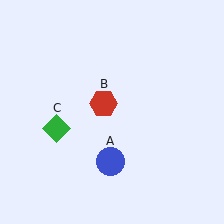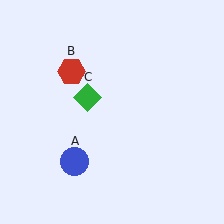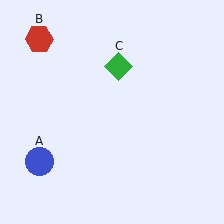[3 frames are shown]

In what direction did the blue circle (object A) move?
The blue circle (object A) moved left.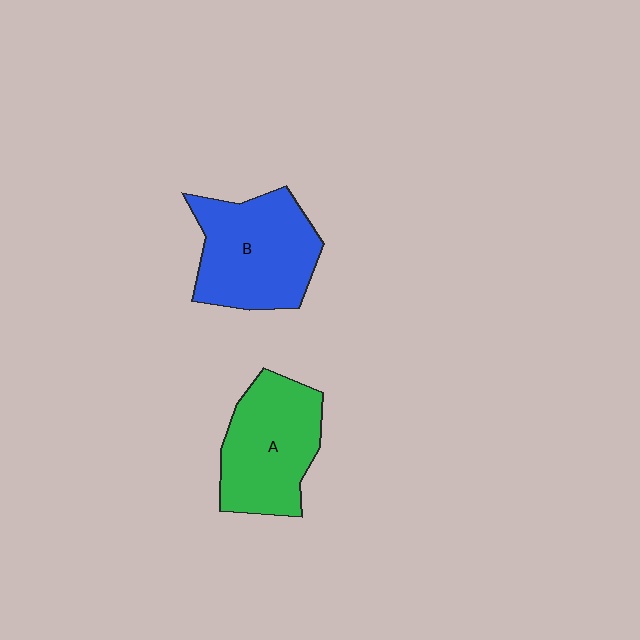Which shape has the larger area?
Shape B (blue).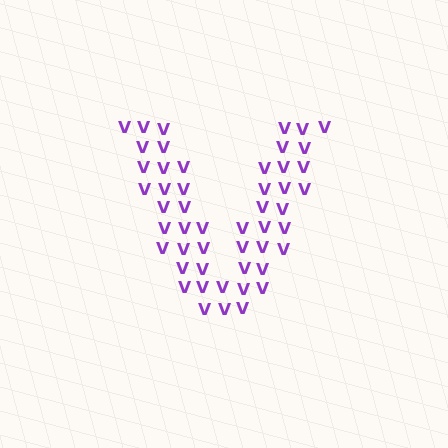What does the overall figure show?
The overall figure shows the letter V.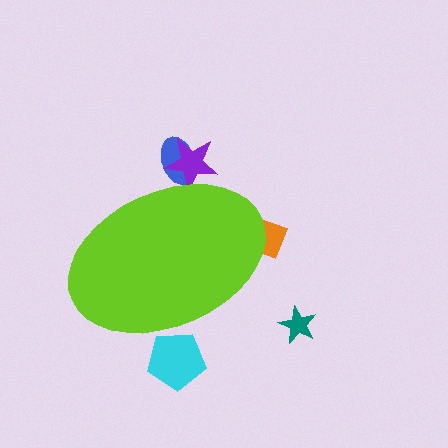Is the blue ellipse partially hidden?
Yes, the blue ellipse is partially hidden behind the lime ellipse.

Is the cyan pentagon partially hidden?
Yes, the cyan pentagon is partially hidden behind the lime ellipse.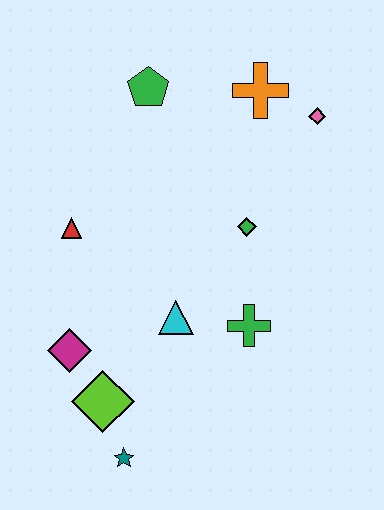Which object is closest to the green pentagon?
The orange cross is closest to the green pentagon.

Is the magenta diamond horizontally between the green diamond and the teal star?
No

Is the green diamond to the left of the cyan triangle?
No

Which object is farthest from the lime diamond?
The pink diamond is farthest from the lime diamond.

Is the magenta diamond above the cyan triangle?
No